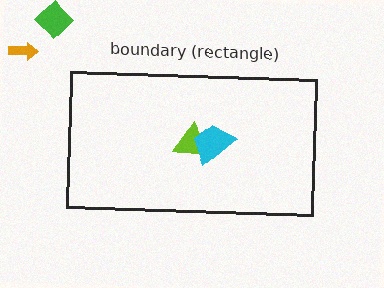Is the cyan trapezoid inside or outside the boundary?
Inside.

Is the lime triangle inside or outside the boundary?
Inside.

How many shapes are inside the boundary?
2 inside, 2 outside.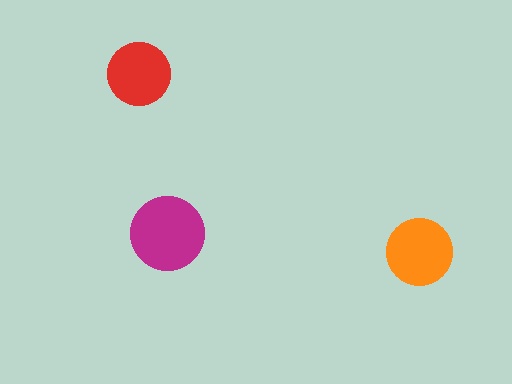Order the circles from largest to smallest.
the magenta one, the orange one, the red one.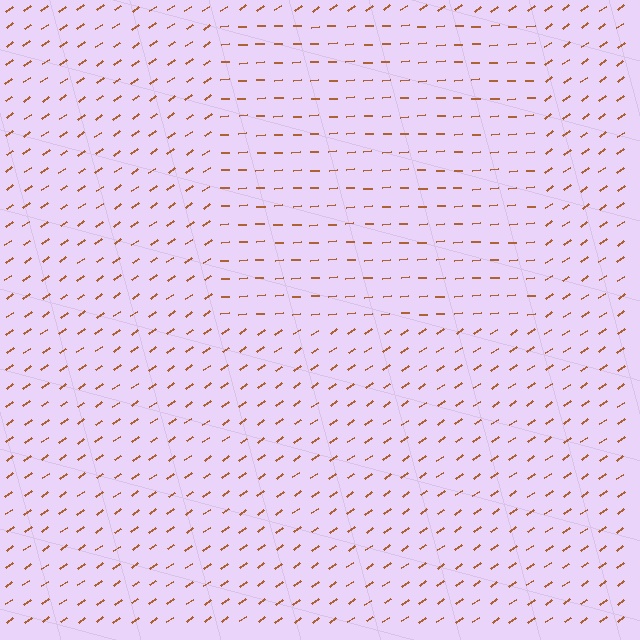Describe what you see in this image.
The image is filled with small brown line segments. A rectangle region in the image has lines oriented differently from the surrounding lines, creating a visible texture boundary.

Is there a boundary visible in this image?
Yes, there is a texture boundary formed by a change in line orientation.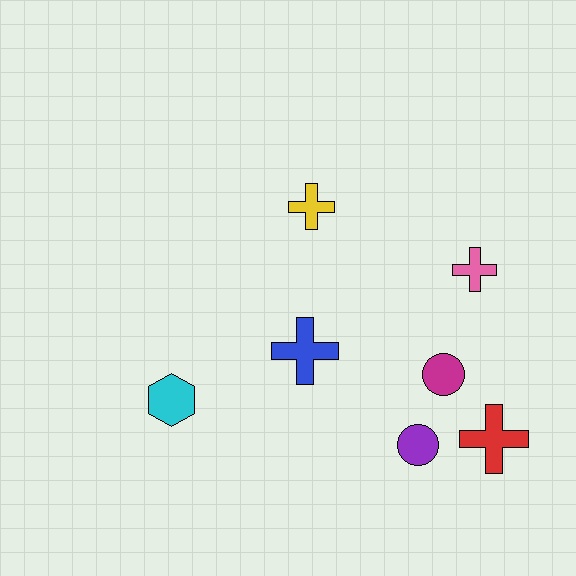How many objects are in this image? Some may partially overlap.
There are 7 objects.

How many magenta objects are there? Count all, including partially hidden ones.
There is 1 magenta object.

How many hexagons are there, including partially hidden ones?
There is 1 hexagon.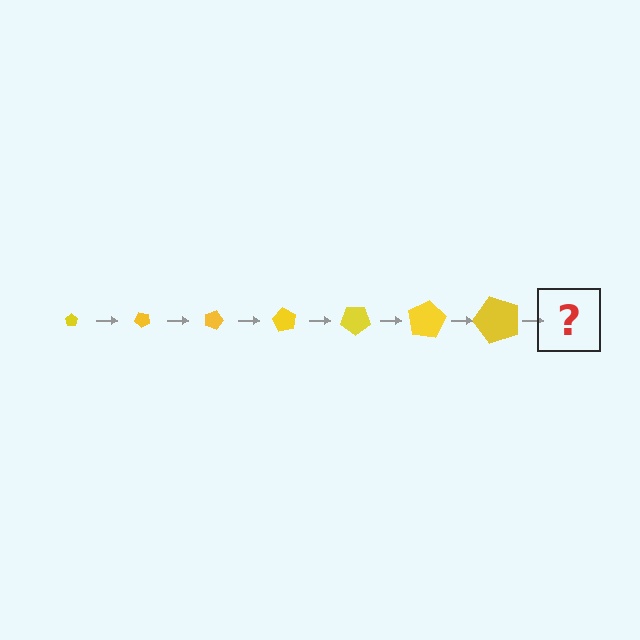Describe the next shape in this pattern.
It should be a pentagon, larger than the previous one and rotated 315 degrees from the start.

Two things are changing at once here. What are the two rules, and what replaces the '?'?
The two rules are that the pentagon grows larger each step and it rotates 45 degrees each step. The '?' should be a pentagon, larger than the previous one and rotated 315 degrees from the start.